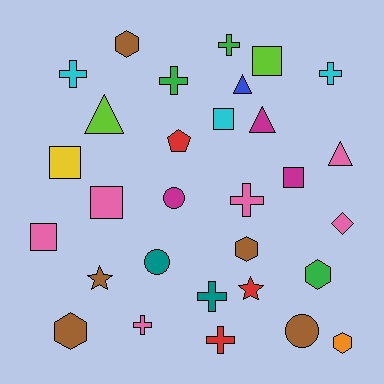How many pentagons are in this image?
There is 1 pentagon.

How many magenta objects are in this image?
There are 3 magenta objects.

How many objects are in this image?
There are 30 objects.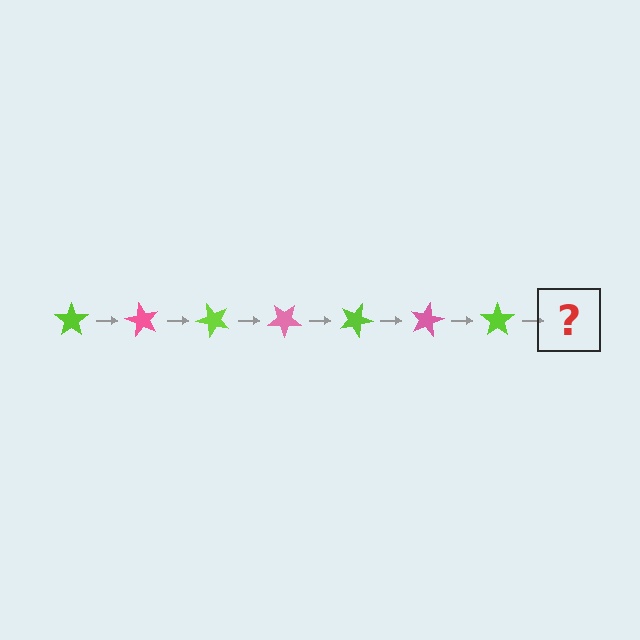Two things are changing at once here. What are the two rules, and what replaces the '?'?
The two rules are that it rotates 60 degrees each step and the color cycles through lime and pink. The '?' should be a pink star, rotated 420 degrees from the start.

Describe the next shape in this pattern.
It should be a pink star, rotated 420 degrees from the start.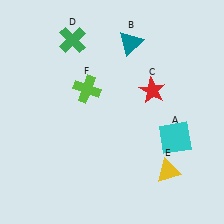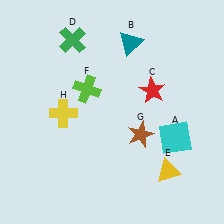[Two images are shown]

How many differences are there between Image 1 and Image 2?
There are 2 differences between the two images.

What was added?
A brown star (G), a yellow cross (H) were added in Image 2.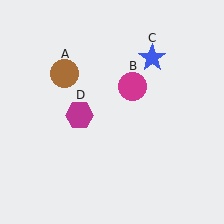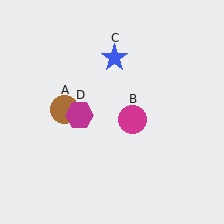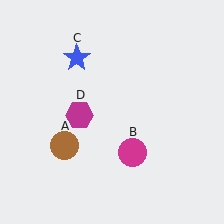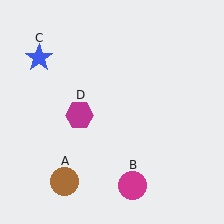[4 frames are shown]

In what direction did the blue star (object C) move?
The blue star (object C) moved left.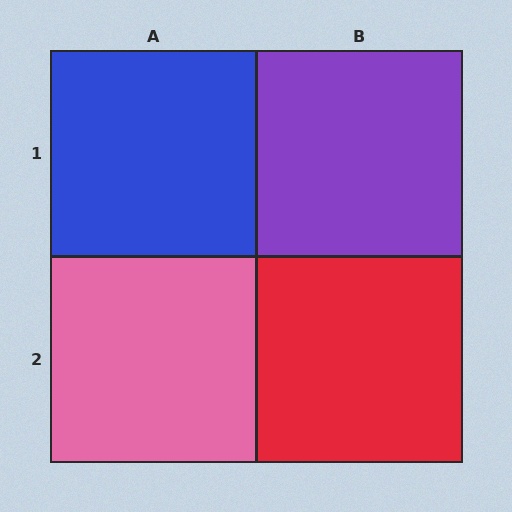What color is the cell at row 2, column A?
Pink.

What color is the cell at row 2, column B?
Red.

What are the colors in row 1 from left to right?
Blue, purple.